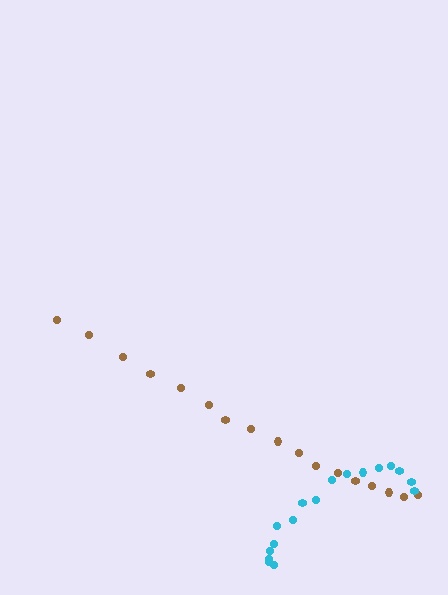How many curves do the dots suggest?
There are 2 distinct paths.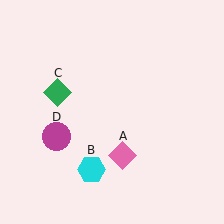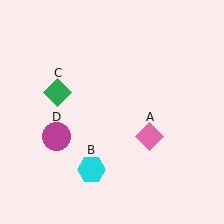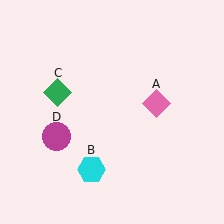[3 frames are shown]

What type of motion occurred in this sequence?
The pink diamond (object A) rotated counterclockwise around the center of the scene.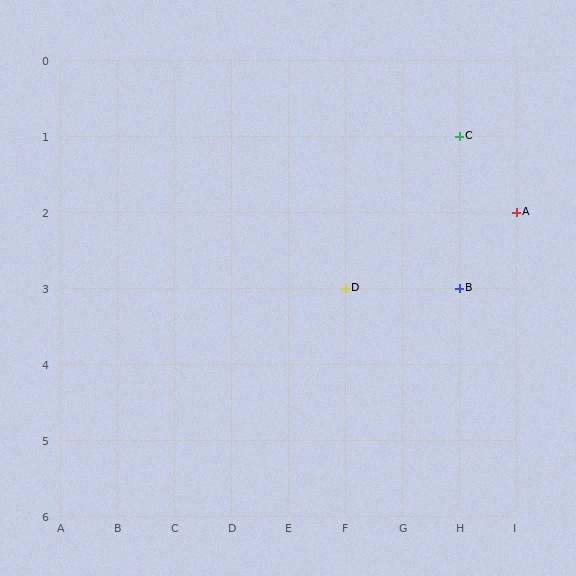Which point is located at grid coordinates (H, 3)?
Point B is at (H, 3).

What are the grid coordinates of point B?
Point B is at grid coordinates (H, 3).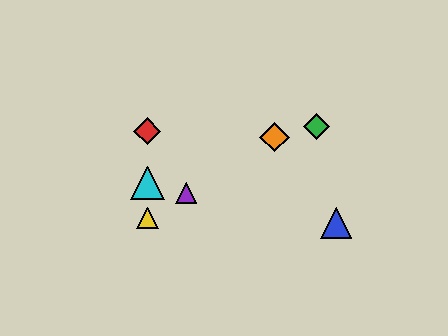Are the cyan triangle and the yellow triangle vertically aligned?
Yes, both are at x≈147.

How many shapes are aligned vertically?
3 shapes (the red diamond, the yellow triangle, the cyan triangle) are aligned vertically.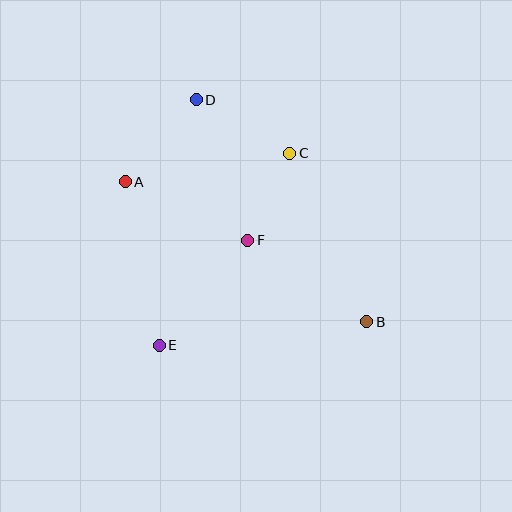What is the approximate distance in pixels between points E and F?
The distance between E and F is approximately 137 pixels.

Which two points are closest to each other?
Points C and F are closest to each other.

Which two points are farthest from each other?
Points B and D are farthest from each other.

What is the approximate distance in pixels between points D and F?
The distance between D and F is approximately 150 pixels.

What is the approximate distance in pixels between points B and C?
The distance between B and C is approximately 185 pixels.